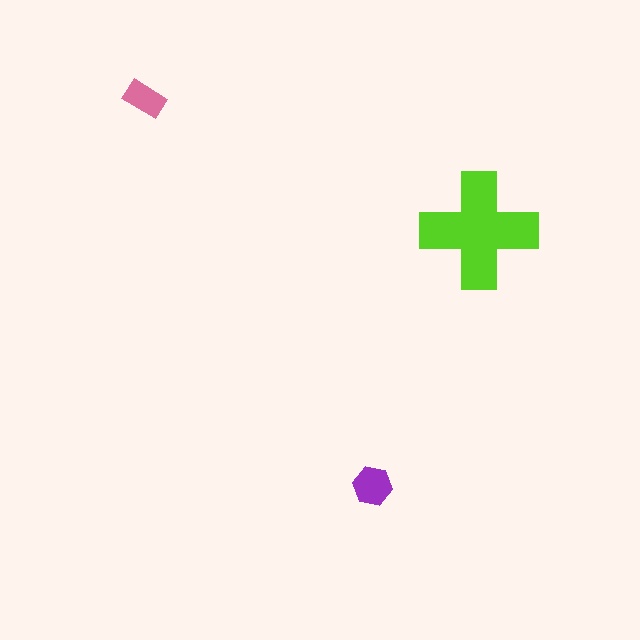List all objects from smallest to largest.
The pink rectangle, the purple hexagon, the lime cross.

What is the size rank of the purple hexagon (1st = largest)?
2nd.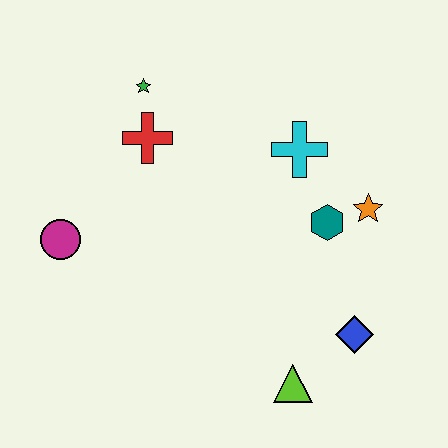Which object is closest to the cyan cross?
The teal hexagon is closest to the cyan cross.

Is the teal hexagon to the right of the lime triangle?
Yes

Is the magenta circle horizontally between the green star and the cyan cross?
No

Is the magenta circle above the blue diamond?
Yes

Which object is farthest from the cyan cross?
The magenta circle is farthest from the cyan cross.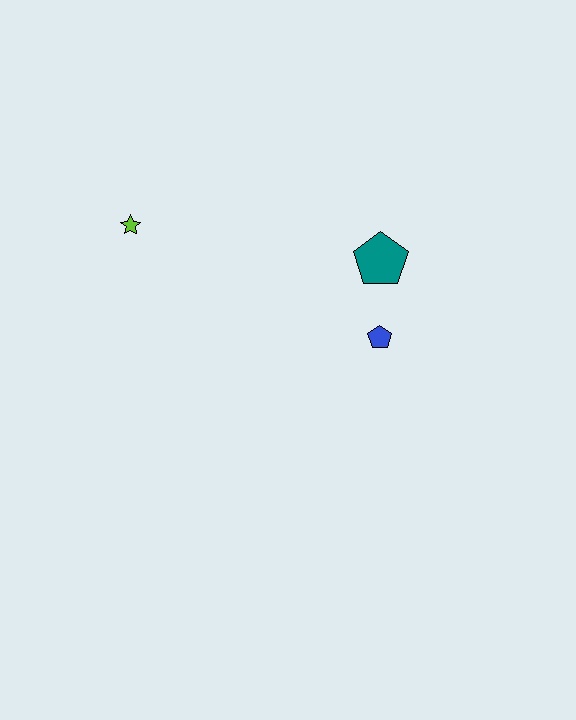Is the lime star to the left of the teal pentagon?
Yes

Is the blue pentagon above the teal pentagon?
No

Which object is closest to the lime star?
The teal pentagon is closest to the lime star.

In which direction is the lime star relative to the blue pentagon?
The lime star is to the left of the blue pentagon.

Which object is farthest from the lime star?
The blue pentagon is farthest from the lime star.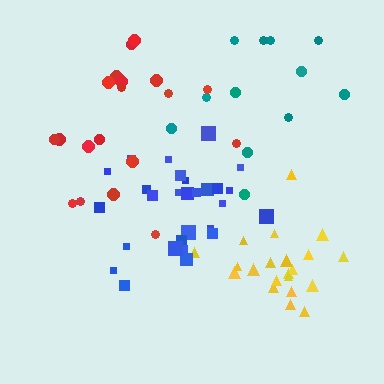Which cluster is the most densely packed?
Blue.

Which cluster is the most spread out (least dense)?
Teal.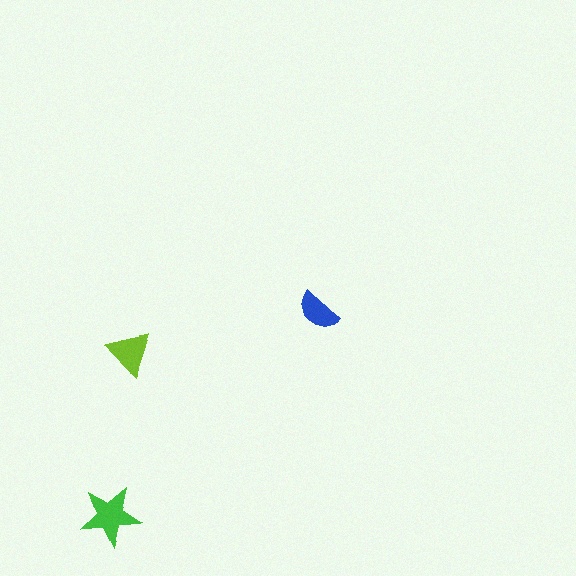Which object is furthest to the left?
The green star is leftmost.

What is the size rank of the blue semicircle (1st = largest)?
3rd.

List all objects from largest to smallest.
The green star, the lime triangle, the blue semicircle.